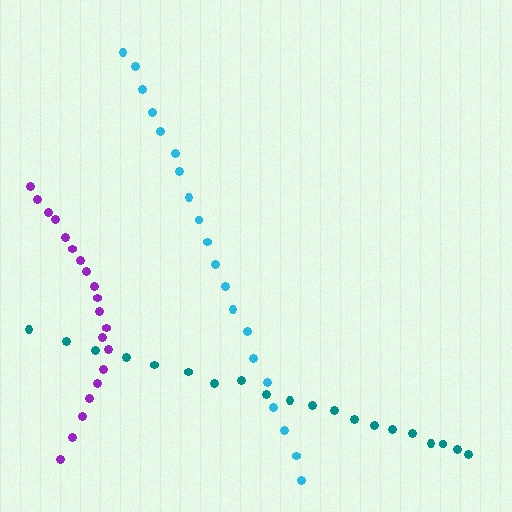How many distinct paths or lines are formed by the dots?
There are 3 distinct paths.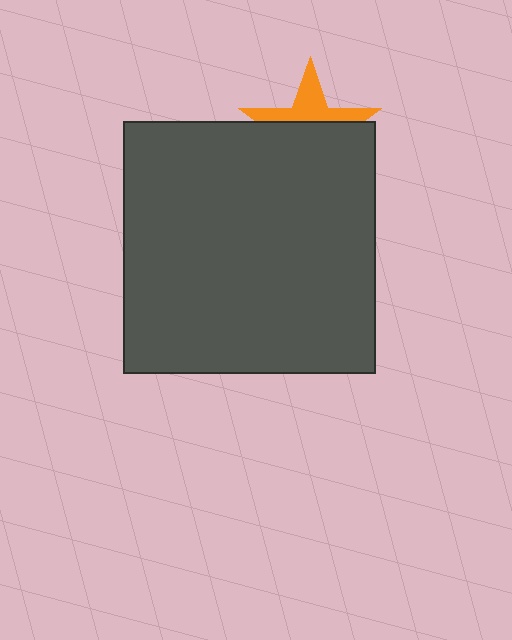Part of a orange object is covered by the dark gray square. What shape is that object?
It is a star.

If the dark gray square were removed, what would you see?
You would see the complete orange star.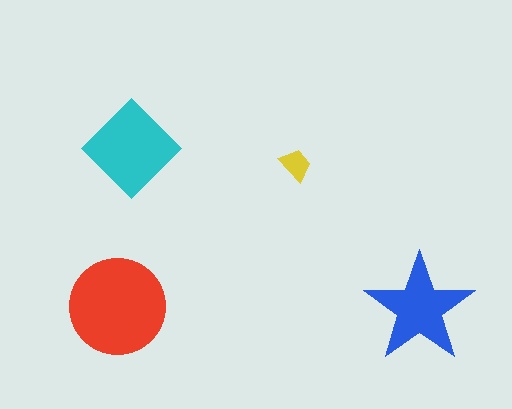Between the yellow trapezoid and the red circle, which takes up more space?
The red circle.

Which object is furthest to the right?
The blue star is rightmost.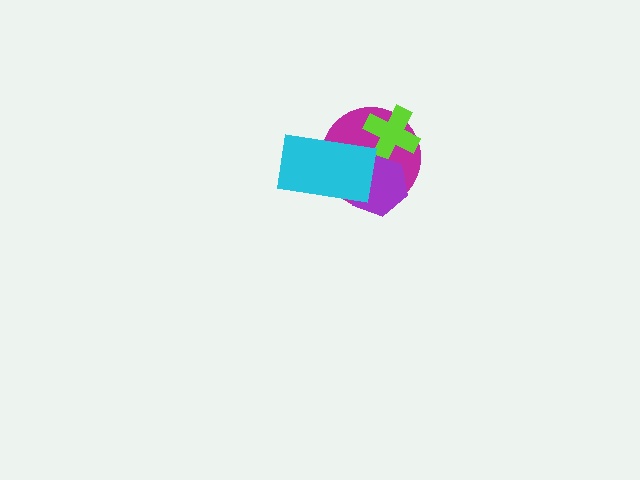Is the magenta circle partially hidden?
Yes, it is partially covered by another shape.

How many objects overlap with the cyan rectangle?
2 objects overlap with the cyan rectangle.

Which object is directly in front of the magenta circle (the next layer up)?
The lime cross is directly in front of the magenta circle.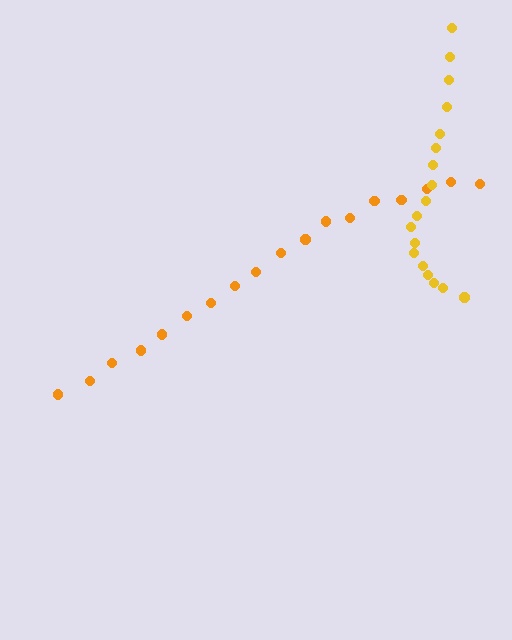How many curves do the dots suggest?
There are 2 distinct paths.